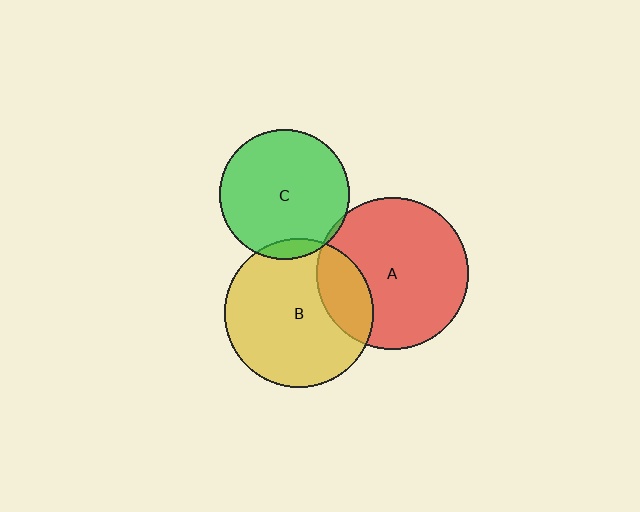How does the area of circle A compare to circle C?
Approximately 1.4 times.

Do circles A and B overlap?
Yes.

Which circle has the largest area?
Circle A (red).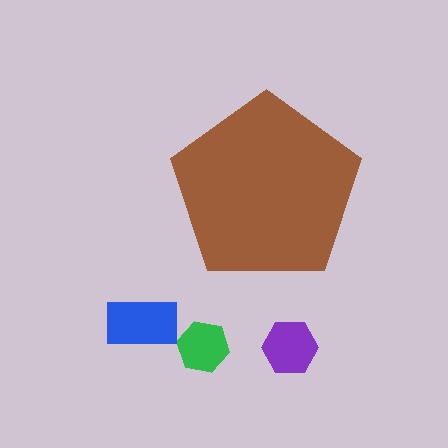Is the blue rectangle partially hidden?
No, the blue rectangle is fully visible.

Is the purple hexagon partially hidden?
No, the purple hexagon is fully visible.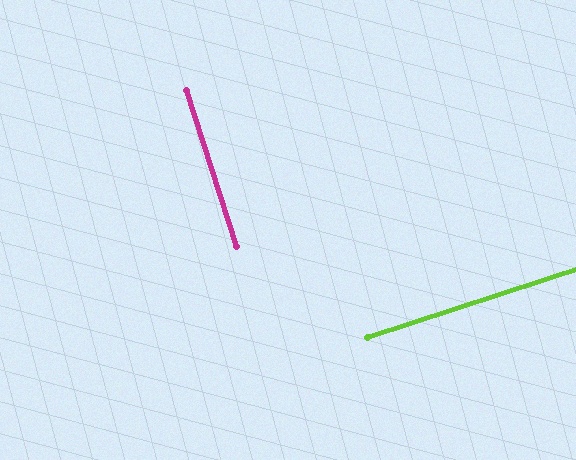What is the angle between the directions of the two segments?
Approximately 90 degrees.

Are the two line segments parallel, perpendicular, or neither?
Perpendicular — they meet at approximately 90°.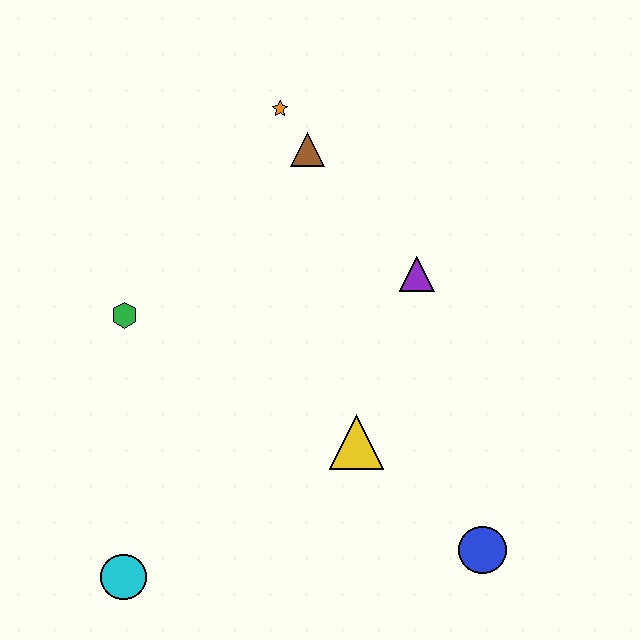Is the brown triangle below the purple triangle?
No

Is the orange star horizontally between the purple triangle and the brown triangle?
No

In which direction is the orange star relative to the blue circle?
The orange star is above the blue circle.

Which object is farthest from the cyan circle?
The orange star is farthest from the cyan circle.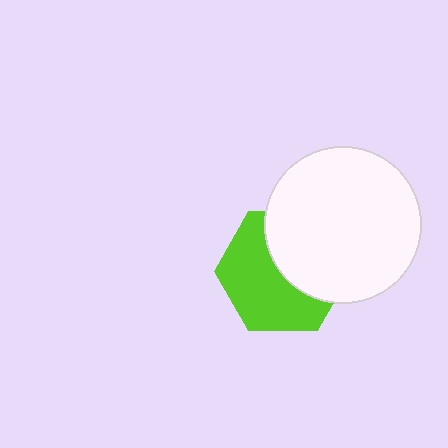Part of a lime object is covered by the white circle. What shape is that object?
It is a hexagon.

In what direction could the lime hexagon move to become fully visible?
The lime hexagon could move toward the lower-left. That would shift it out from behind the white circle entirely.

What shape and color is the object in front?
The object in front is a white circle.